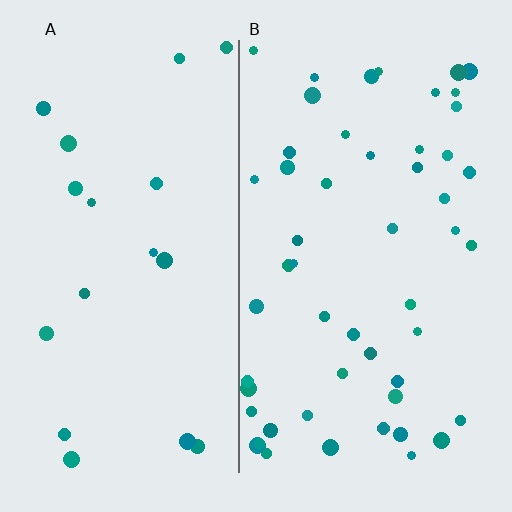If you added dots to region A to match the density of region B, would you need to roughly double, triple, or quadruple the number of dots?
Approximately triple.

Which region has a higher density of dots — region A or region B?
B (the right).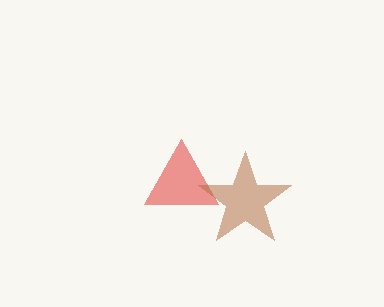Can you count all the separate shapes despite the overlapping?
Yes, there are 2 separate shapes.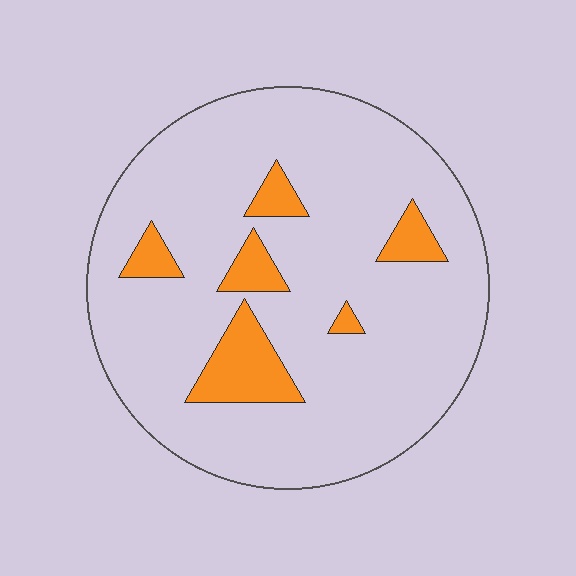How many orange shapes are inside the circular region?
6.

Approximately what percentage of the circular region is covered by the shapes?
Approximately 10%.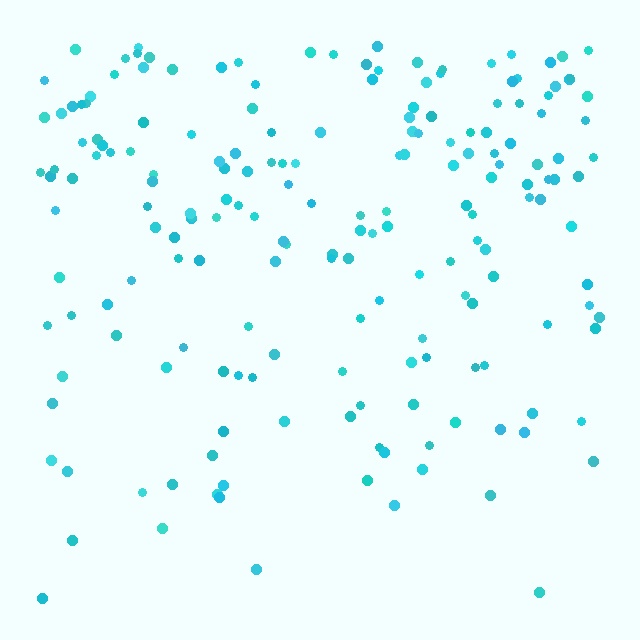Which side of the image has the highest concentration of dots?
The top.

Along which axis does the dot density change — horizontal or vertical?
Vertical.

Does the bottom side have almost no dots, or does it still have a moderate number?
Still a moderate number, just noticeably fewer than the top.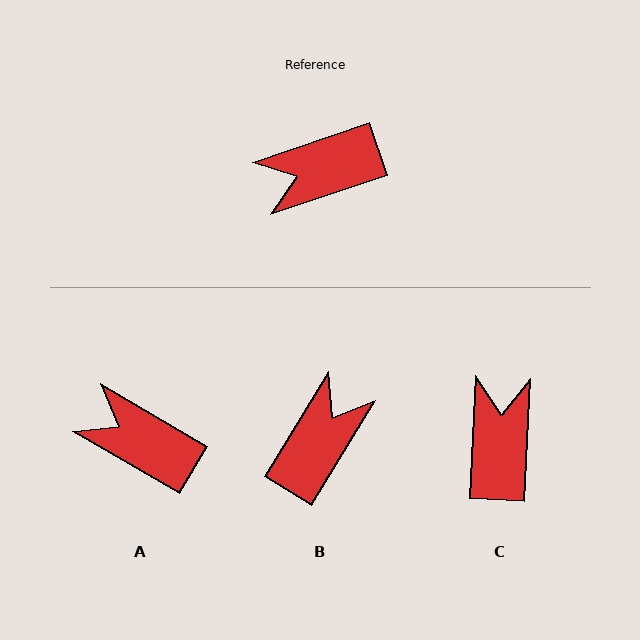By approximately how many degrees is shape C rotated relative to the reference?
Approximately 112 degrees clockwise.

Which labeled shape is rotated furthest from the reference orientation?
B, about 140 degrees away.